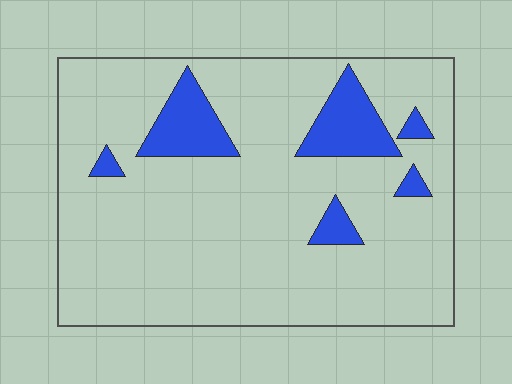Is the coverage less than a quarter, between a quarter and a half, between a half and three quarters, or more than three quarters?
Less than a quarter.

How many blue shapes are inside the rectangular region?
6.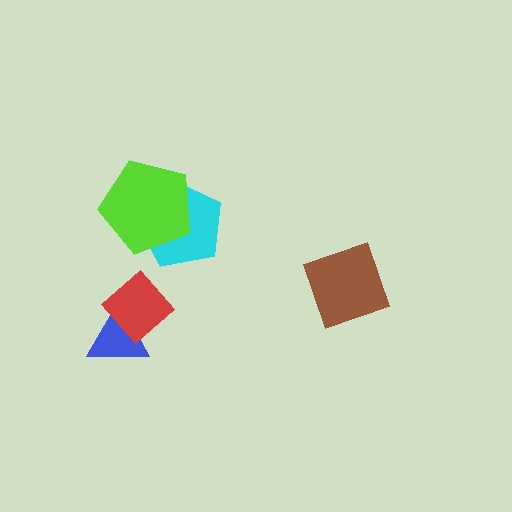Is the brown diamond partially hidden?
No, no other shape covers it.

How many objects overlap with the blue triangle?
1 object overlaps with the blue triangle.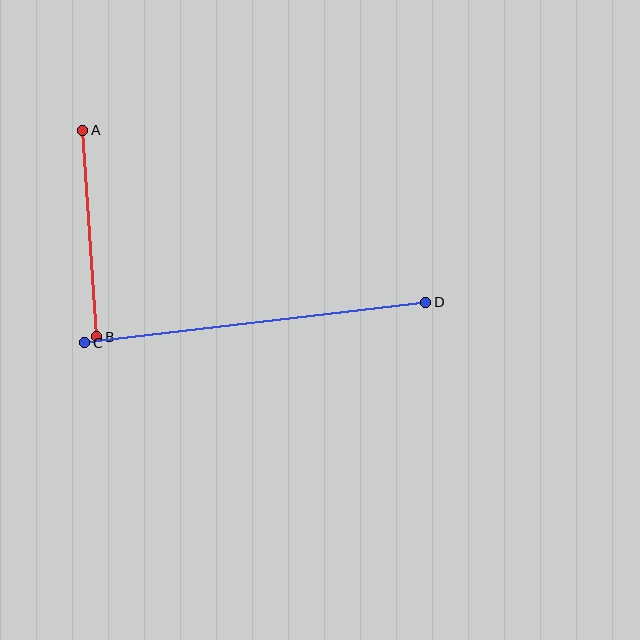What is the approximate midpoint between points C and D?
The midpoint is at approximately (255, 322) pixels.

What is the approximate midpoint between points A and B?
The midpoint is at approximately (90, 233) pixels.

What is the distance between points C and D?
The distance is approximately 343 pixels.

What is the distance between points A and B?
The distance is approximately 207 pixels.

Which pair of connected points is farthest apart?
Points C and D are farthest apart.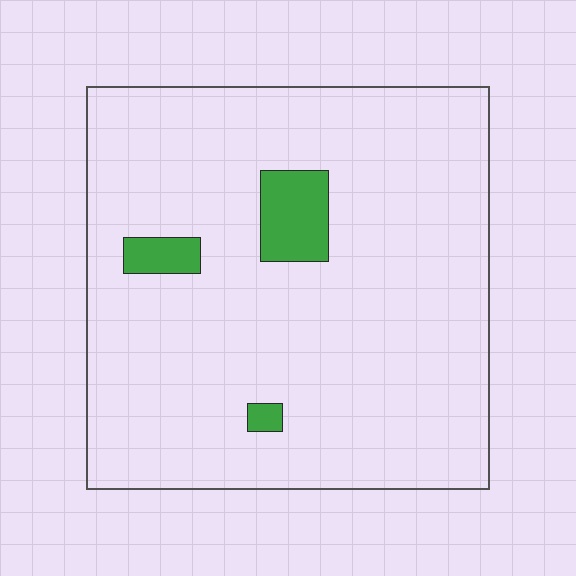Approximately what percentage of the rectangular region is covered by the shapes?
Approximately 5%.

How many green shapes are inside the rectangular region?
3.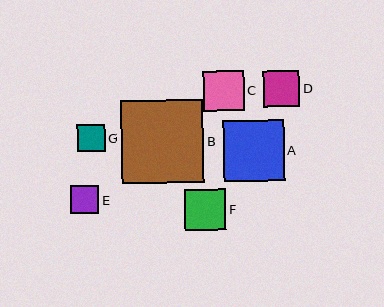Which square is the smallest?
Square G is the smallest with a size of approximately 27 pixels.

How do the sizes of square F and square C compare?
Square F and square C are approximately the same size.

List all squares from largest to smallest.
From largest to smallest: B, A, F, C, D, E, G.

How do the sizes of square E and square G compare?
Square E and square G are approximately the same size.